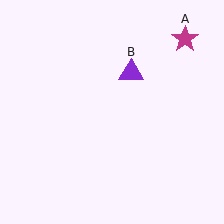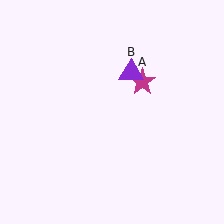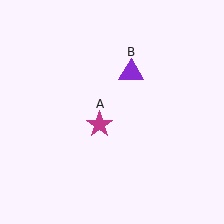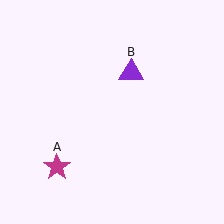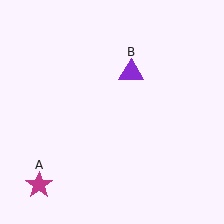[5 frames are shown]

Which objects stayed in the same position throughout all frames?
Purple triangle (object B) remained stationary.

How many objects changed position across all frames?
1 object changed position: magenta star (object A).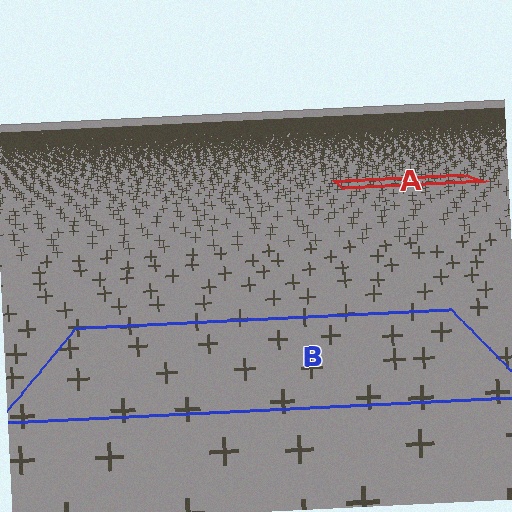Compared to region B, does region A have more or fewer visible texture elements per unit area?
Region A has more texture elements per unit area — they are packed more densely because it is farther away.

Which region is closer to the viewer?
Region B is closer. The texture elements there are larger and more spread out.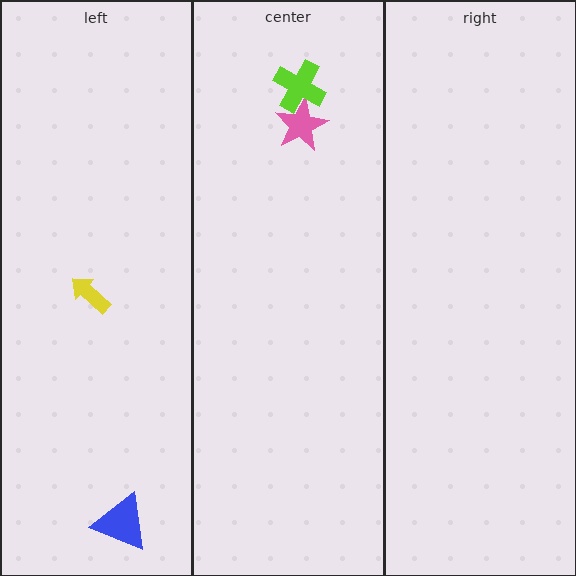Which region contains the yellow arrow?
The left region.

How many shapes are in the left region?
2.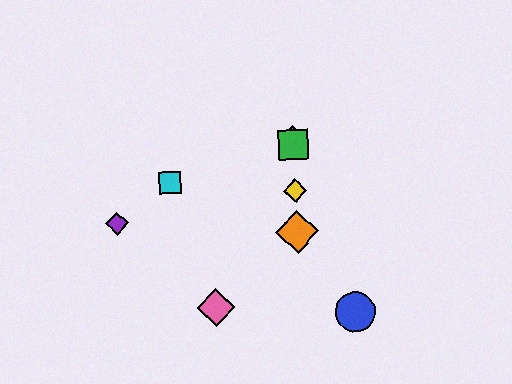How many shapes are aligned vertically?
4 shapes (the red diamond, the green square, the yellow diamond, the orange diamond) are aligned vertically.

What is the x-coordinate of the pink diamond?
The pink diamond is at x≈216.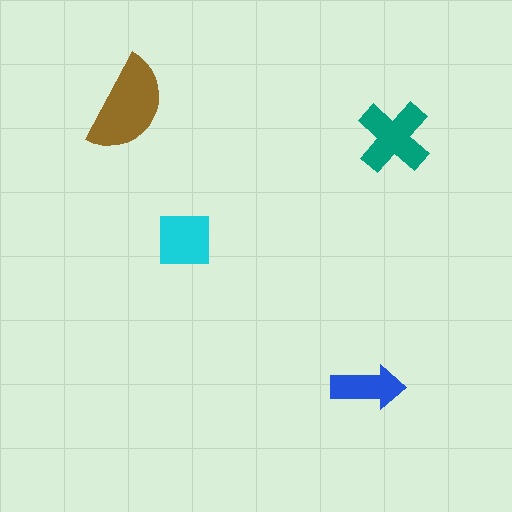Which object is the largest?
The brown semicircle.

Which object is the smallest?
The blue arrow.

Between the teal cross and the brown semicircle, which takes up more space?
The brown semicircle.